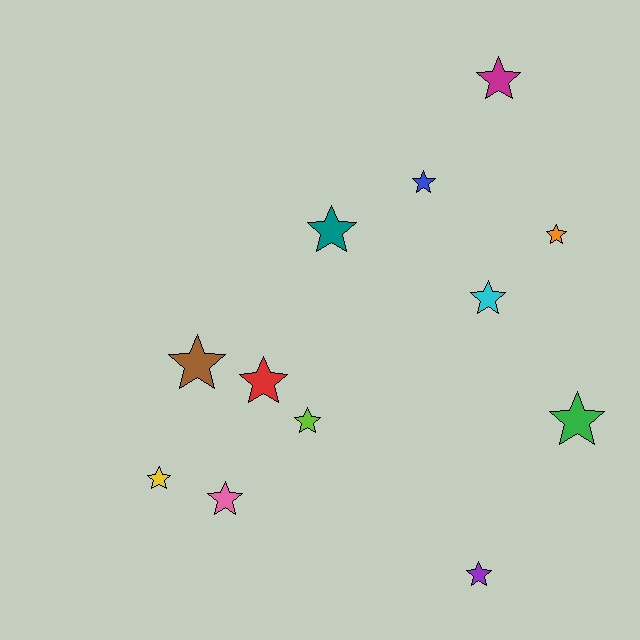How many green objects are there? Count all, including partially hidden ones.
There is 1 green object.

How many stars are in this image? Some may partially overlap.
There are 12 stars.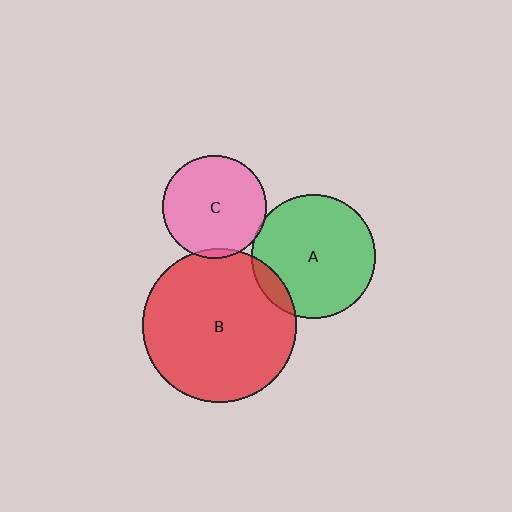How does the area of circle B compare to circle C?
Approximately 2.2 times.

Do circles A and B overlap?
Yes.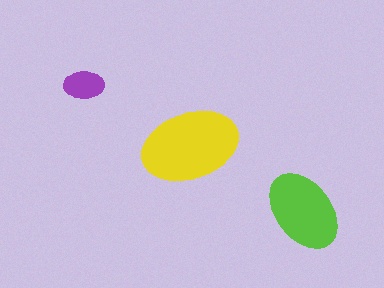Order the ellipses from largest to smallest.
the yellow one, the lime one, the purple one.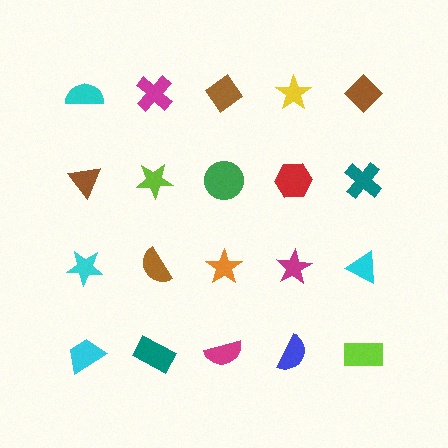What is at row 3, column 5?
A cyan triangle.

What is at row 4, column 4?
A blue semicircle.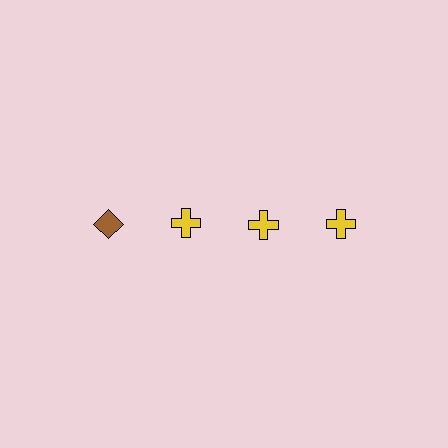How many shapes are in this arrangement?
There are 4 shapes arranged in a grid pattern.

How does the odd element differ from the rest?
It differs in both color (brown instead of yellow) and shape (diamond instead of cross).